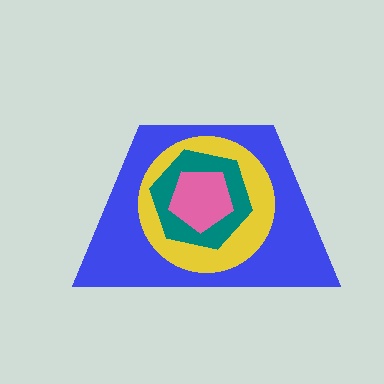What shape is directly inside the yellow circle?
The teal hexagon.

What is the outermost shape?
The blue trapezoid.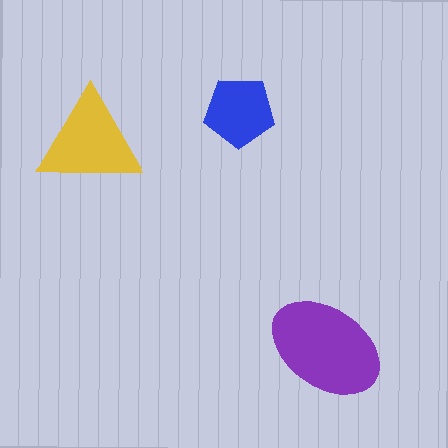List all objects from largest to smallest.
The purple ellipse, the yellow triangle, the blue pentagon.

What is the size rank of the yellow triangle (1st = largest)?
2nd.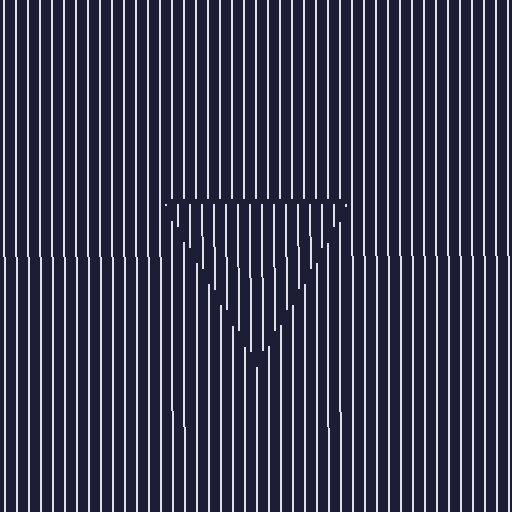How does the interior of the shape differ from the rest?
The interior of the shape contains the same grating, shifted by half a period — the contour is defined by the phase discontinuity where line-ends from the inner and outer gratings abut.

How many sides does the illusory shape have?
3 sides — the line-ends trace a triangle.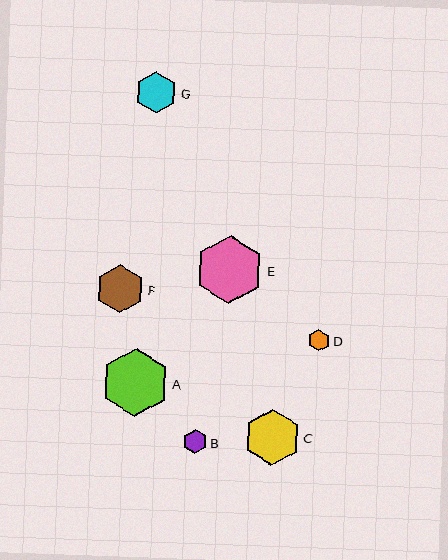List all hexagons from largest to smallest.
From largest to smallest: A, E, C, F, G, B, D.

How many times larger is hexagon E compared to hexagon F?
Hexagon E is approximately 1.4 times the size of hexagon F.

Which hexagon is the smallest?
Hexagon D is the smallest with a size of approximately 21 pixels.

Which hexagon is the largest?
Hexagon A is the largest with a size of approximately 68 pixels.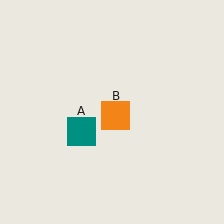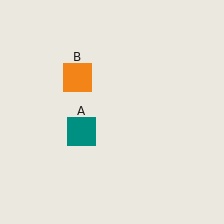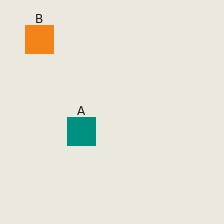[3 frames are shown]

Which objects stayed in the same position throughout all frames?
Teal square (object A) remained stationary.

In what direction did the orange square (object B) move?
The orange square (object B) moved up and to the left.